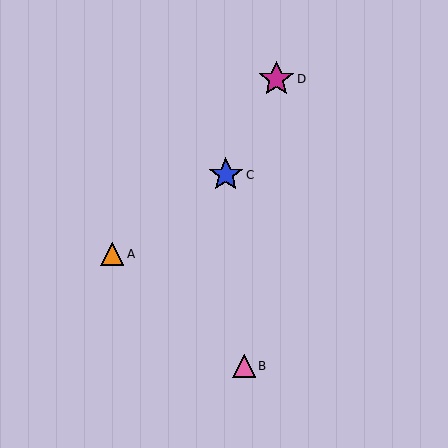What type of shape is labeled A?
Shape A is an orange triangle.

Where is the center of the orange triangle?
The center of the orange triangle is at (112, 254).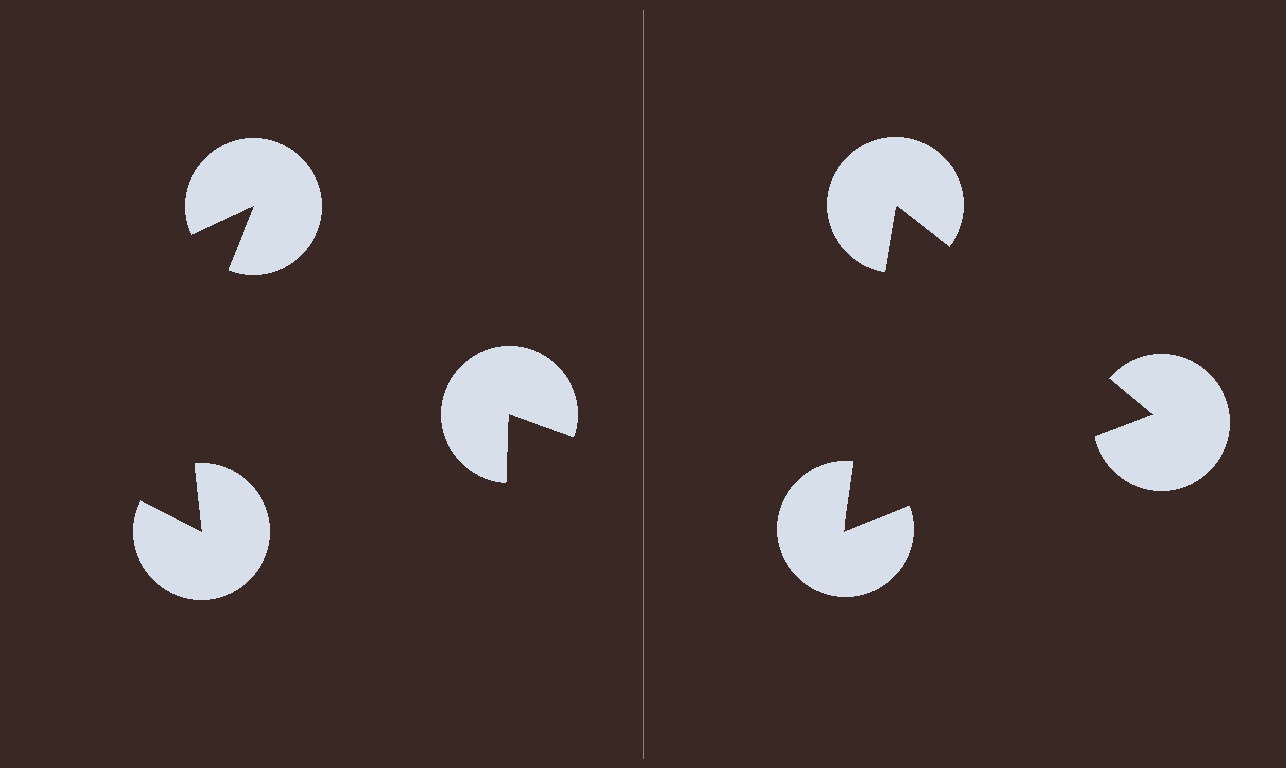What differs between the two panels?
The pac-man discs are positioned identically on both sides; only the wedge orientations differ. On the right they align to a triangle; on the left they are misaligned.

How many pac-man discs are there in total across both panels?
6 — 3 on each side.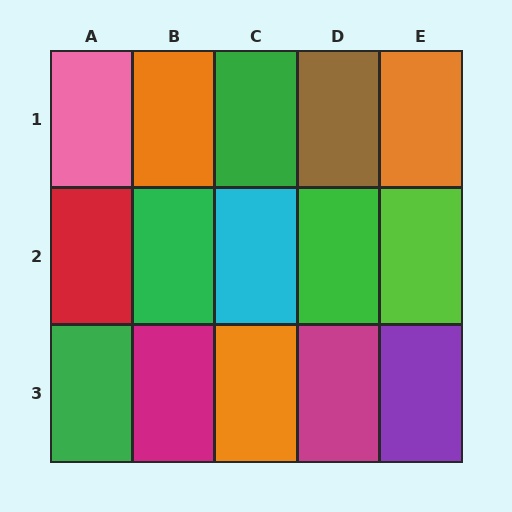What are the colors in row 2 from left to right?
Red, green, cyan, green, lime.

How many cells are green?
4 cells are green.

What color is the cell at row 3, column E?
Purple.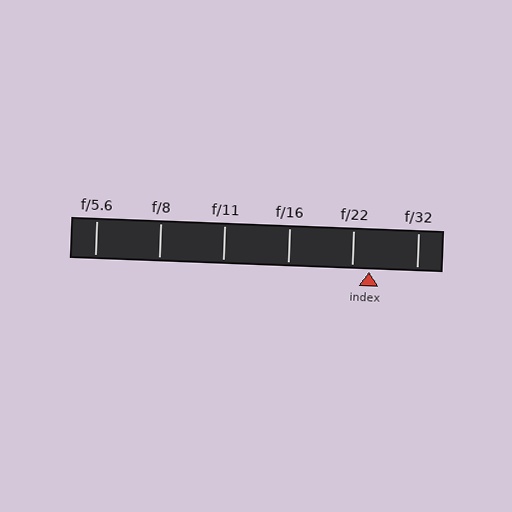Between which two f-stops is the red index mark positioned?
The index mark is between f/22 and f/32.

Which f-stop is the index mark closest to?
The index mark is closest to f/22.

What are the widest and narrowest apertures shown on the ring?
The widest aperture shown is f/5.6 and the narrowest is f/32.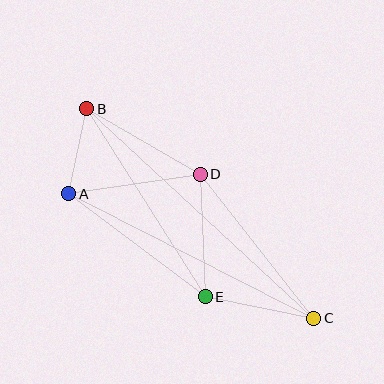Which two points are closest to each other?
Points A and B are closest to each other.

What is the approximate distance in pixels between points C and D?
The distance between C and D is approximately 183 pixels.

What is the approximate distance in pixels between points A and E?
The distance between A and E is approximately 171 pixels.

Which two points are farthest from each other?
Points B and C are farthest from each other.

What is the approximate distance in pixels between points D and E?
The distance between D and E is approximately 123 pixels.